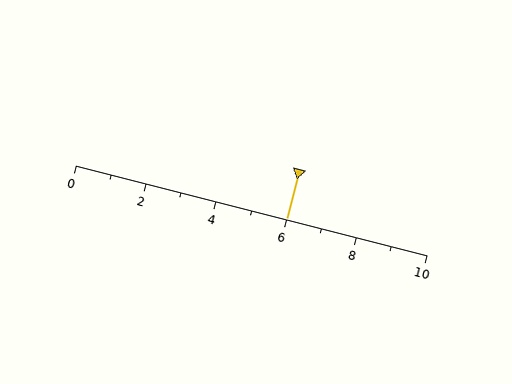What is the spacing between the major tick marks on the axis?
The major ticks are spaced 2 apart.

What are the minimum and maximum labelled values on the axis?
The axis runs from 0 to 10.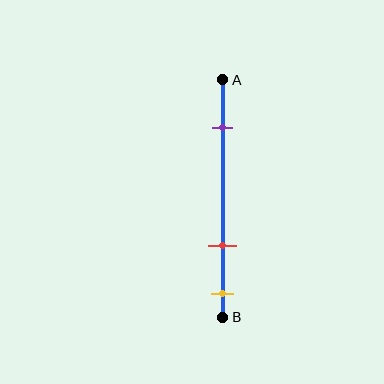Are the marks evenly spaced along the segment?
No, the marks are not evenly spaced.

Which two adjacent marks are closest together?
The red and yellow marks are the closest adjacent pair.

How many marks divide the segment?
There are 3 marks dividing the segment.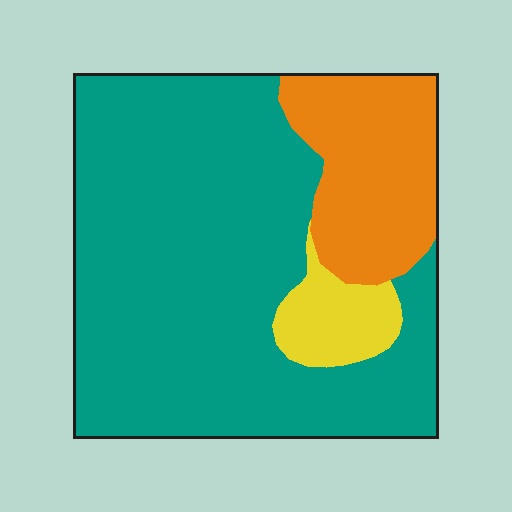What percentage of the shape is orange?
Orange covers 20% of the shape.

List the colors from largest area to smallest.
From largest to smallest: teal, orange, yellow.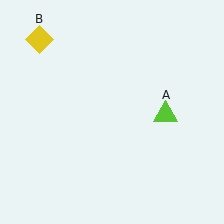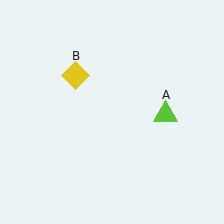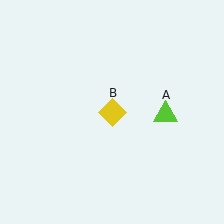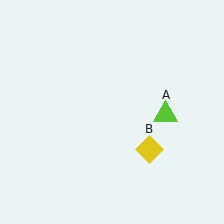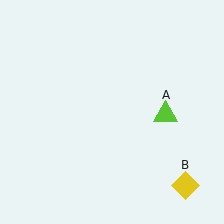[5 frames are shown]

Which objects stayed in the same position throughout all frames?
Lime triangle (object A) remained stationary.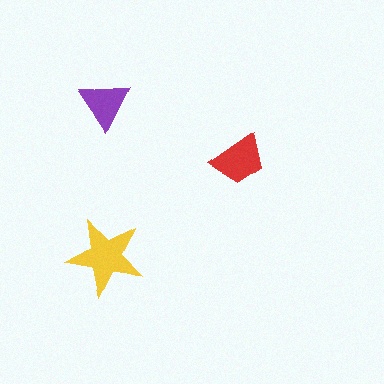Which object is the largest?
The yellow star.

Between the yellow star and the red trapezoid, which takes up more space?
The yellow star.